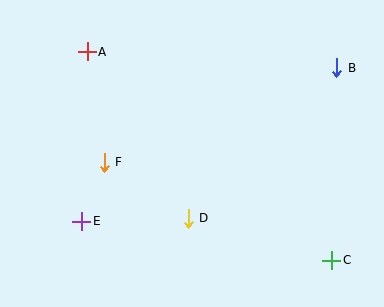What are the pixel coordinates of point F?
Point F is at (104, 162).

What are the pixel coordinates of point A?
Point A is at (87, 52).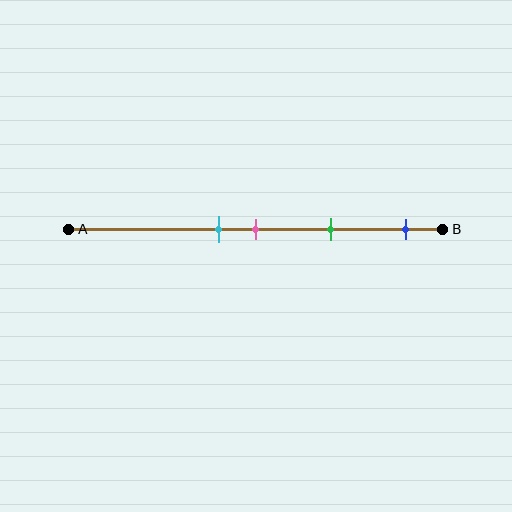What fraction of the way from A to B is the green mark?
The green mark is approximately 70% (0.7) of the way from A to B.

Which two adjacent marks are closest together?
The cyan and pink marks are the closest adjacent pair.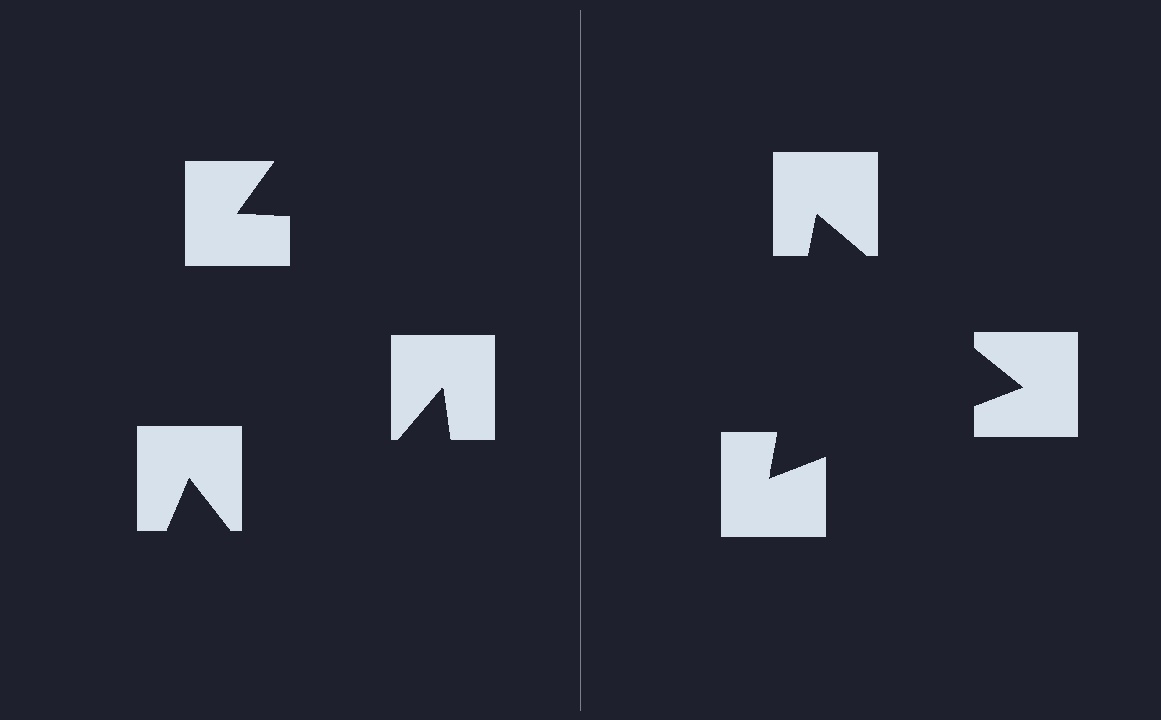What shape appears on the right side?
An illusory triangle.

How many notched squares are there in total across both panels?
6 — 3 on each side.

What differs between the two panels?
The notched squares are positioned identically on both sides; only the wedge orientations differ. On the right they align to a triangle; on the left they are misaligned.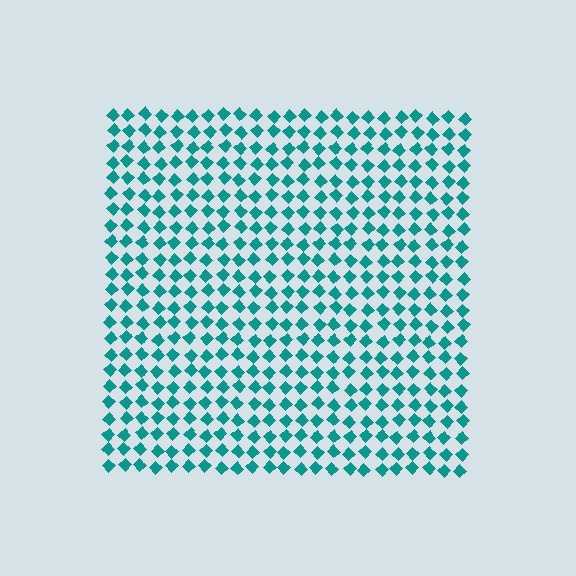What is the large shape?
The large shape is a square.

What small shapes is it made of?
It is made of small diamonds.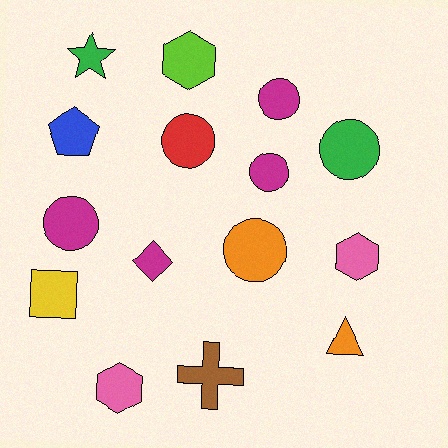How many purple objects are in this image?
There are no purple objects.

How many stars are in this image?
There is 1 star.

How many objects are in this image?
There are 15 objects.